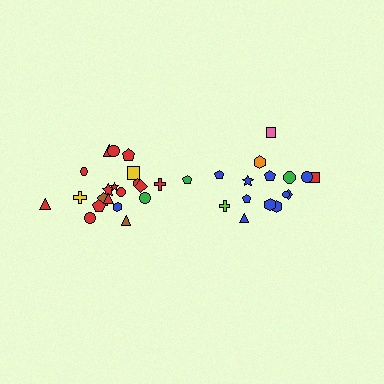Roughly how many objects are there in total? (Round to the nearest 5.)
Roughly 35 objects in total.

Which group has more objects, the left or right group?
The left group.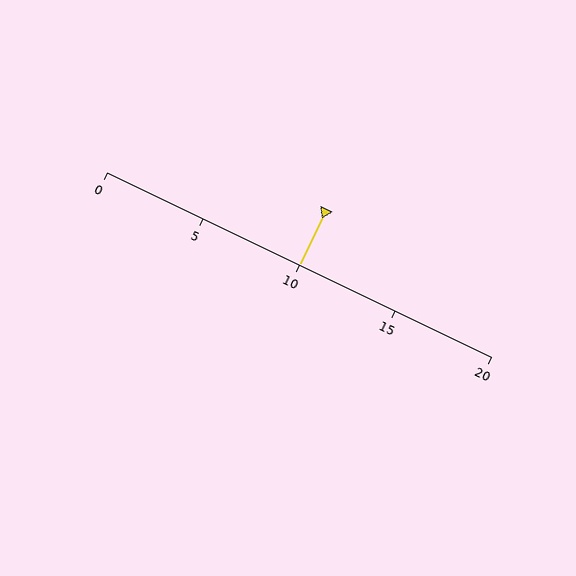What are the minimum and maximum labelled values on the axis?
The axis runs from 0 to 20.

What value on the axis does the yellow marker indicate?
The marker indicates approximately 10.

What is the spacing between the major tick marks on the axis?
The major ticks are spaced 5 apart.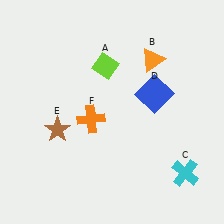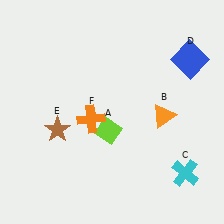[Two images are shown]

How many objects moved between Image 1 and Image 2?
3 objects moved between the two images.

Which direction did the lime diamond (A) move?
The lime diamond (A) moved down.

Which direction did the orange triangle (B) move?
The orange triangle (B) moved down.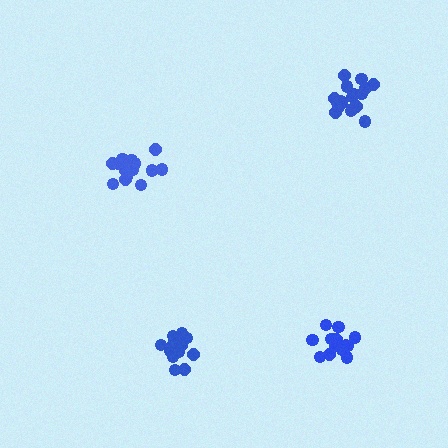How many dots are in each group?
Group 1: 14 dots, Group 2: 17 dots, Group 3: 13 dots, Group 4: 19 dots (63 total).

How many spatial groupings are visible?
There are 4 spatial groupings.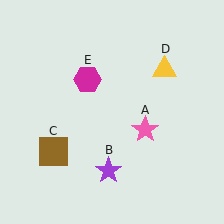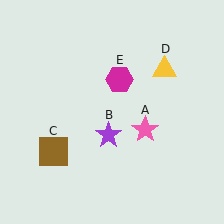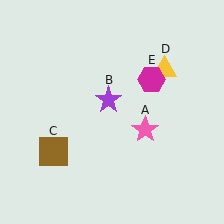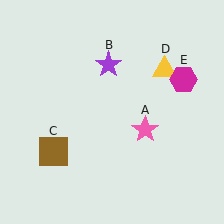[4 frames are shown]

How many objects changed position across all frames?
2 objects changed position: purple star (object B), magenta hexagon (object E).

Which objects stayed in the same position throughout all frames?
Pink star (object A) and brown square (object C) and yellow triangle (object D) remained stationary.